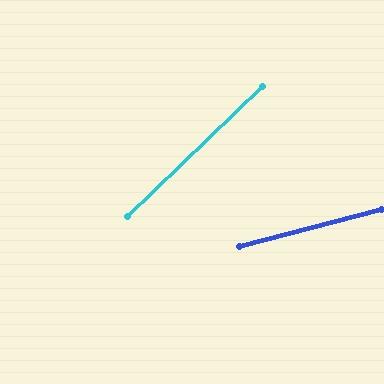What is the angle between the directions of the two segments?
Approximately 29 degrees.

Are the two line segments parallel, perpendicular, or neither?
Neither parallel nor perpendicular — they differ by about 29°.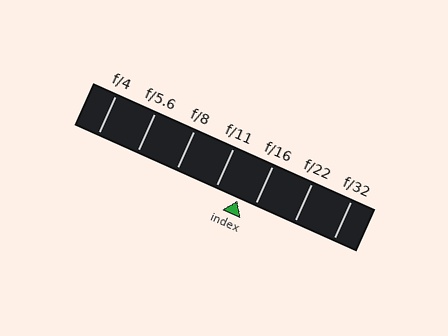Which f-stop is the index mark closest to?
The index mark is closest to f/16.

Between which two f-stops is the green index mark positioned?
The index mark is between f/11 and f/16.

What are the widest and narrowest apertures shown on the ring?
The widest aperture shown is f/4 and the narrowest is f/32.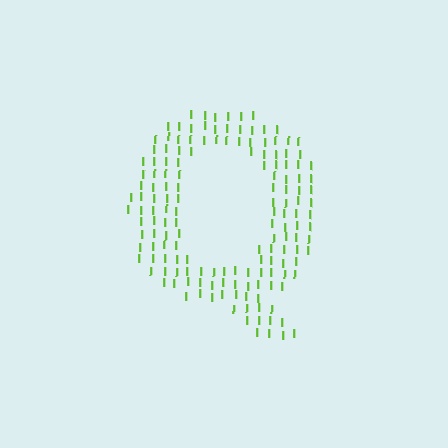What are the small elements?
The small elements are letter I's.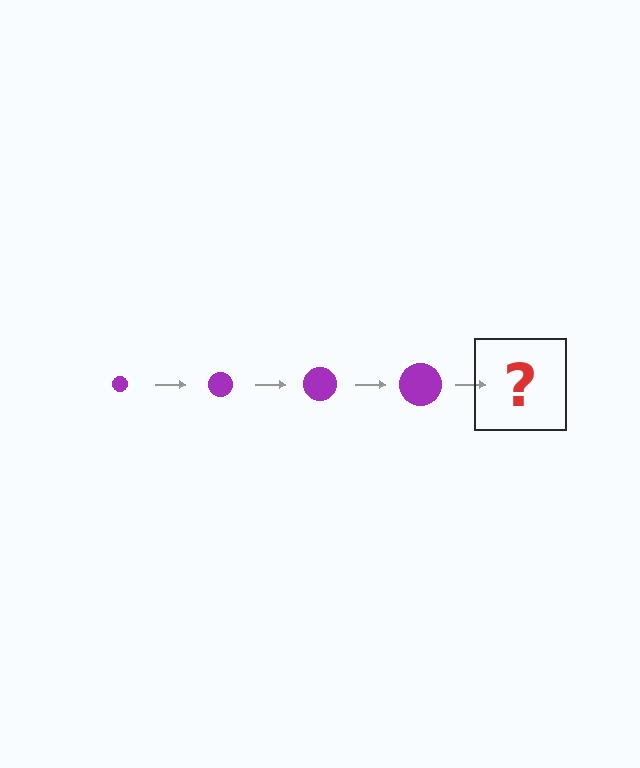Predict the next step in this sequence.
The next step is a purple circle, larger than the previous one.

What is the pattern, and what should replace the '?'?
The pattern is that the circle gets progressively larger each step. The '?' should be a purple circle, larger than the previous one.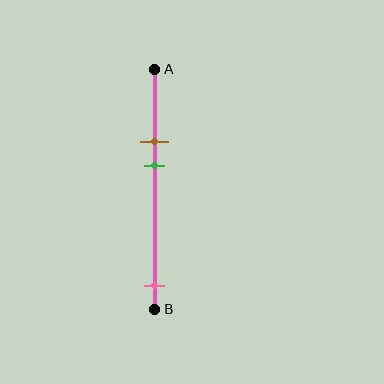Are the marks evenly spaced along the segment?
No, the marks are not evenly spaced.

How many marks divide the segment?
There are 3 marks dividing the segment.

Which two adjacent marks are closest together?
The brown and green marks are the closest adjacent pair.